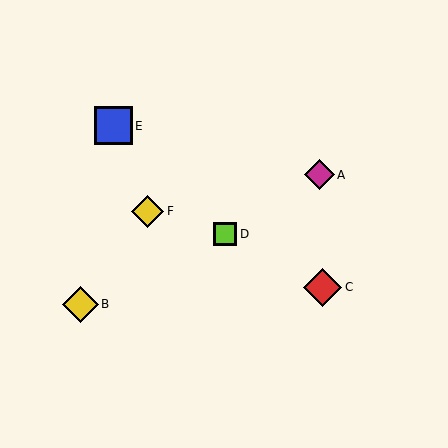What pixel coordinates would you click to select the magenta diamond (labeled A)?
Click at (319, 175) to select the magenta diamond A.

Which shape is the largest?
The red diamond (labeled C) is the largest.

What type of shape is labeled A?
Shape A is a magenta diamond.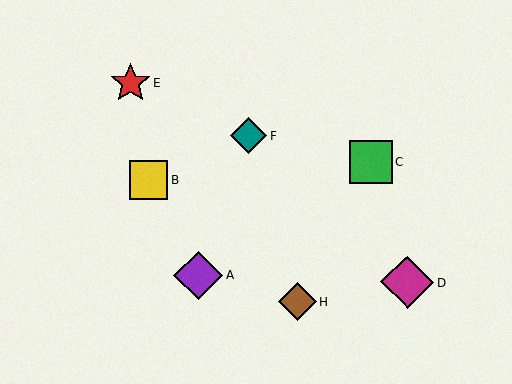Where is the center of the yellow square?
The center of the yellow square is at (149, 179).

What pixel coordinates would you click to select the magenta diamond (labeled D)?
Click at (407, 282) to select the magenta diamond D.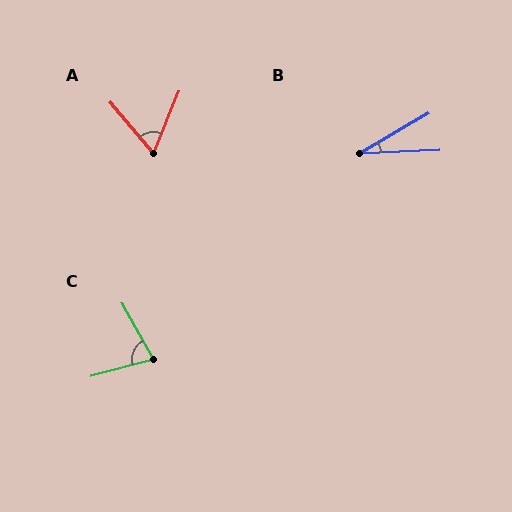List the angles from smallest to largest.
B (28°), A (63°), C (76°).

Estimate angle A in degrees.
Approximately 63 degrees.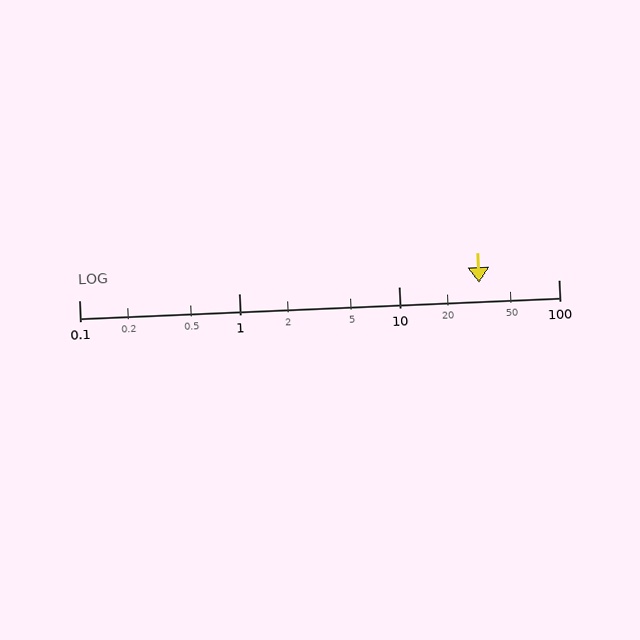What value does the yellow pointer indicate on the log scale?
The pointer indicates approximately 32.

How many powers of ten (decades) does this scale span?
The scale spans 3 decades, from 0.1 to 100.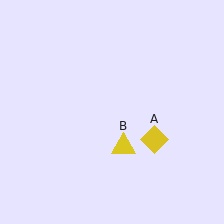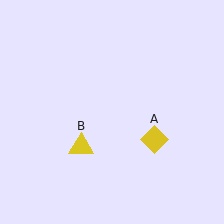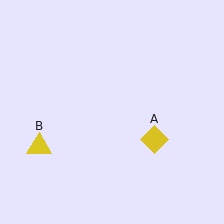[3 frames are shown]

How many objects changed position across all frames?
1 object changed position: yellow triangle (object B).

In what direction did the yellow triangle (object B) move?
The yellow triangle (object B) moved left.